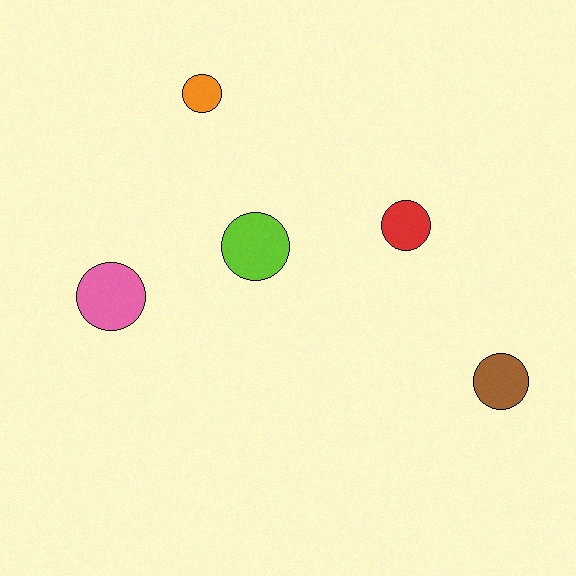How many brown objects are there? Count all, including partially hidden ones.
There is 1 brown object.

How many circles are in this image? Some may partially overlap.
There are 5 circles.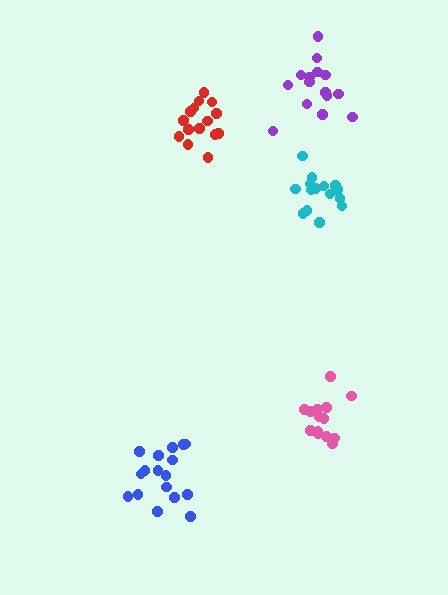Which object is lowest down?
The blue cluster is bottommost.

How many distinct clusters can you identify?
There are 5 distinct clusters.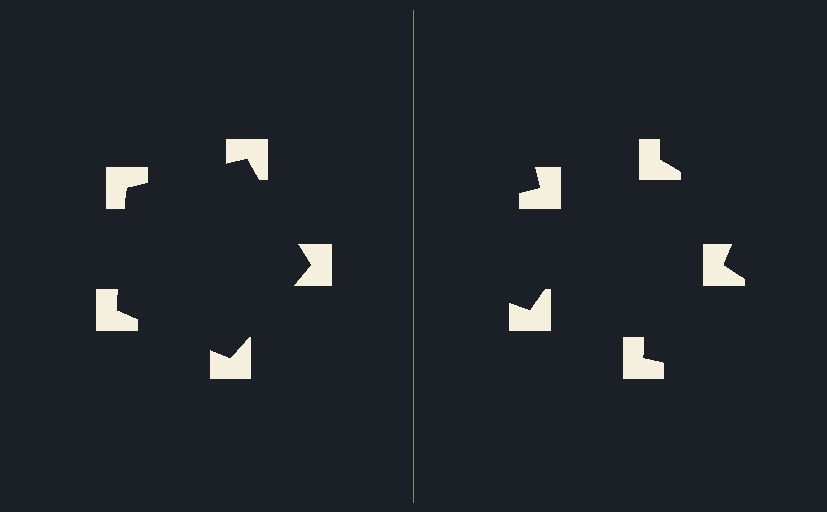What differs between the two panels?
The notched squares are positioned identically on both sides; only the wedge orientations differ. On the left they align to a pentagon; on the right they are misaligned.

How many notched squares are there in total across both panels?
10 — 5 on each side.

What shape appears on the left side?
An illusory pentagon.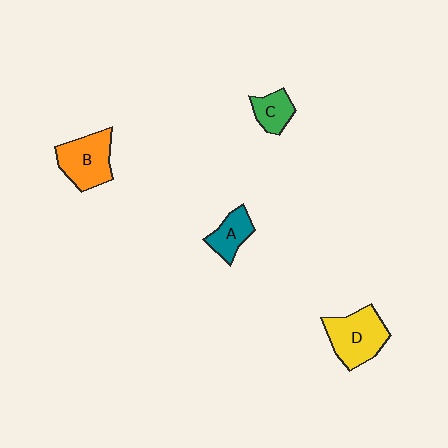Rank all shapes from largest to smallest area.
From largest to smallest: D (yellow), B (orange), A (teal), C (green).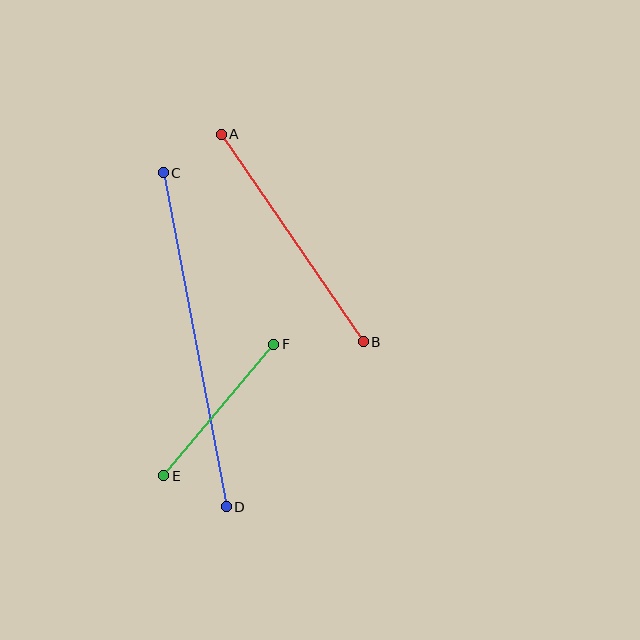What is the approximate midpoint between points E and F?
The midpoint is at approximately (219, 410) pixels.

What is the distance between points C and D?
The distance is approximately 340 pixels.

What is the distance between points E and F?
The distance is approximately 171 pixels.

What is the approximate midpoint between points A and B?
The midpoint is at approximately (292, 238) pixels.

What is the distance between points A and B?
The distance is approximately 251 pixels.